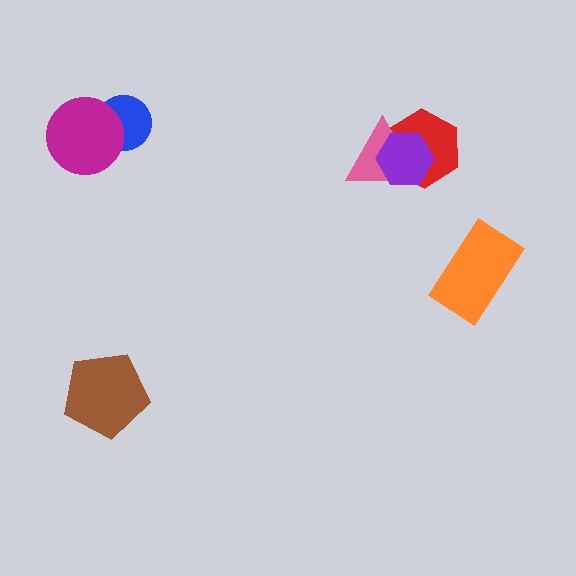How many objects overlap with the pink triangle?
2 objects overlap with the pink triangle.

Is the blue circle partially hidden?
Yes, it is partially covered by another shape.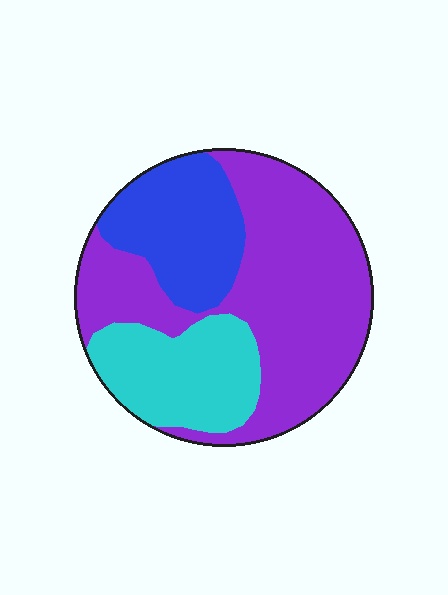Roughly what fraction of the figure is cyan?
Cyan covers about 20% of the figure.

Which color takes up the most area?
Purple, at roughly 55%.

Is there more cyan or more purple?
Purple.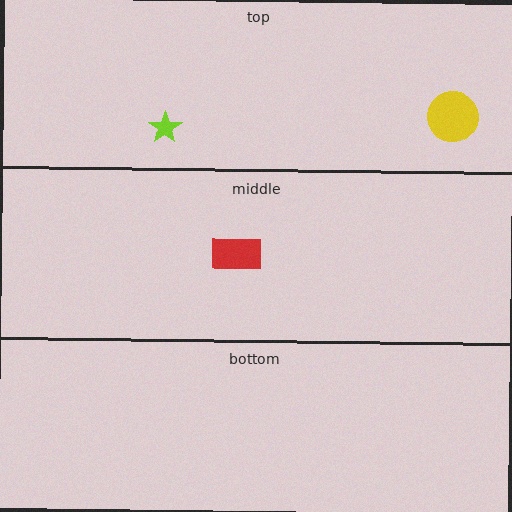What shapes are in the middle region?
The red rectangle.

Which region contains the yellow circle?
The top region.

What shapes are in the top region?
The yellow circle, the lime star.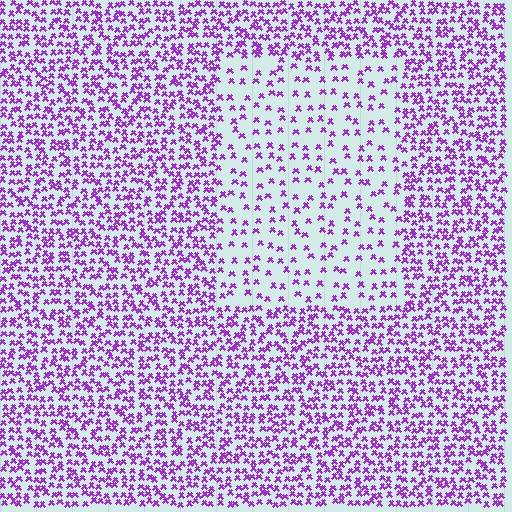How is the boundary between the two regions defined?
The boundary is defined by a change in element density (approximately 2.5x ratio). All elements are the same color, size, and shape.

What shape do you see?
I see a rectangle.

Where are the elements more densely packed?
The elements are more densely packed outside the rectangle boundary.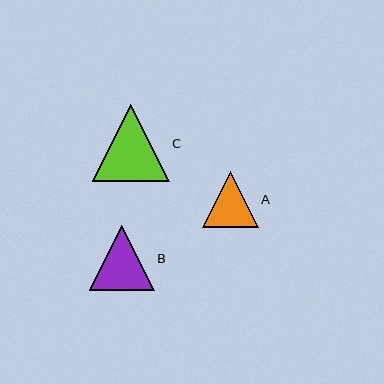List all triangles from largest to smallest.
From largest to smallest: C, B, A.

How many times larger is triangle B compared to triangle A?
Triangle B is approximately 1.2 times the size of triangle A.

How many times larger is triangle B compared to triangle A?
Triangle B is approximately 1.2 times the size of triangle A.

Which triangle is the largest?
Triangle C is the largest with a size of approximately 77 pixels.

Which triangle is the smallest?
Triangle A is the smallest with a size of approximately 56 pixels.